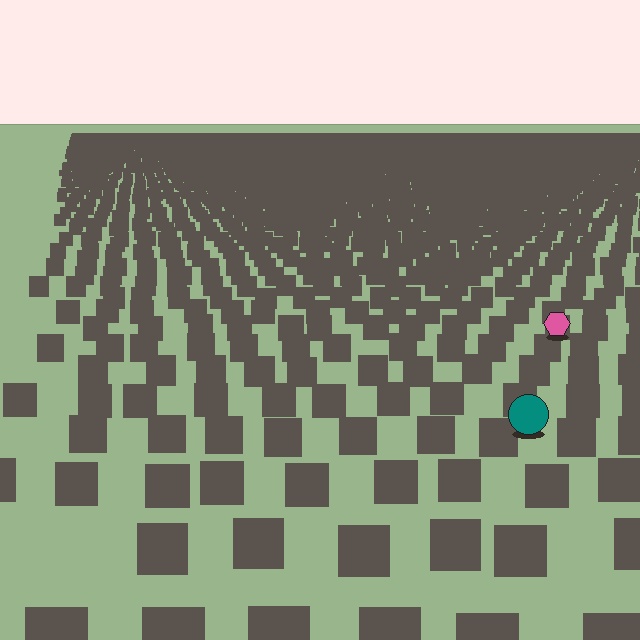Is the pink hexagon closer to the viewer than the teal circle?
No. The teal circle is closer — you can tell from the texture gradient: the ground texture is coarser near it.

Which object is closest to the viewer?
The teal circle is closest. The texture marks near it are larger and more spread out.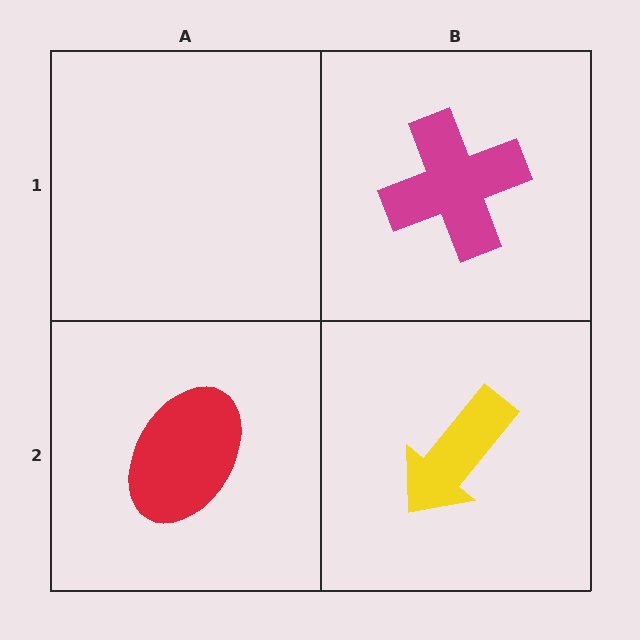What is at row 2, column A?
A red ellipse.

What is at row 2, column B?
A yellow arrow.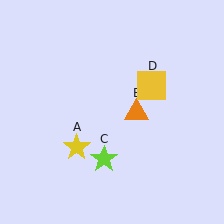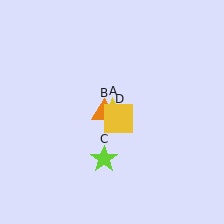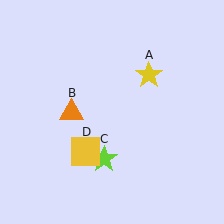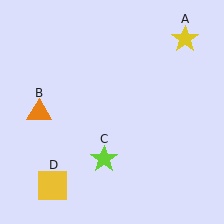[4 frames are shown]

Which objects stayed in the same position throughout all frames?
Lime star (object C) remained stationary.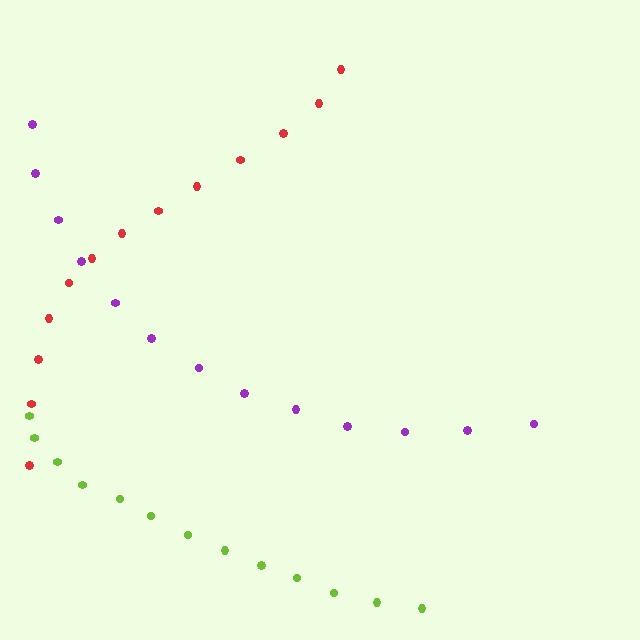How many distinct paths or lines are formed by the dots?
There are 3 distinct paths.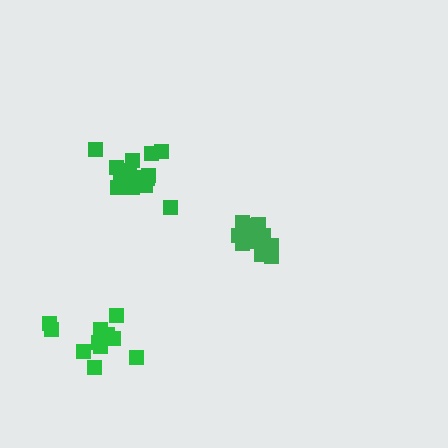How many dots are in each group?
Group 1: 13 dots, Group 2: 16 dots, Group 3: 11 dots (40 total).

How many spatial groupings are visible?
There are 3 spatial groupings.